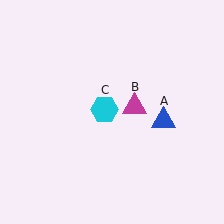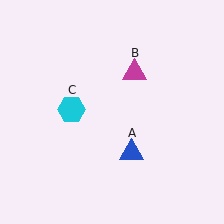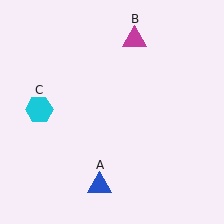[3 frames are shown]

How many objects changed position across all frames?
3 objects changed position: blue triangle (object A), magenta triangle (object B), cyan hexagon (object C).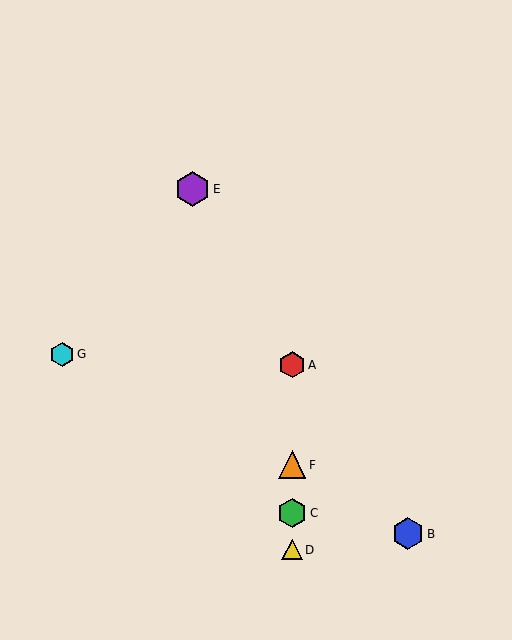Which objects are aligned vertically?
Objects A, C, D, F are aligned vertically.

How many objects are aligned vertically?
4 objects (A, C, D, F) are aligned vertically.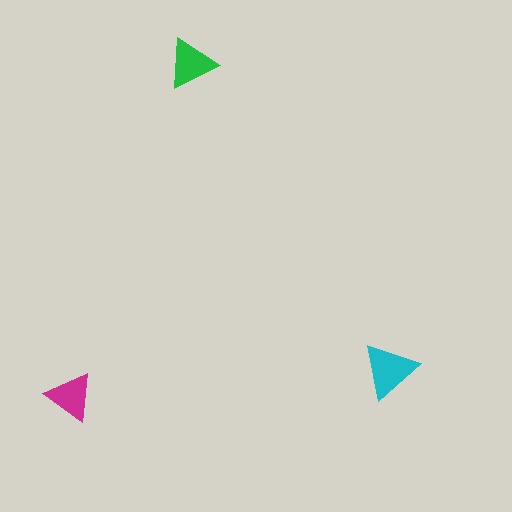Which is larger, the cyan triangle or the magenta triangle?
The cyan one.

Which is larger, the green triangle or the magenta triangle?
The green one.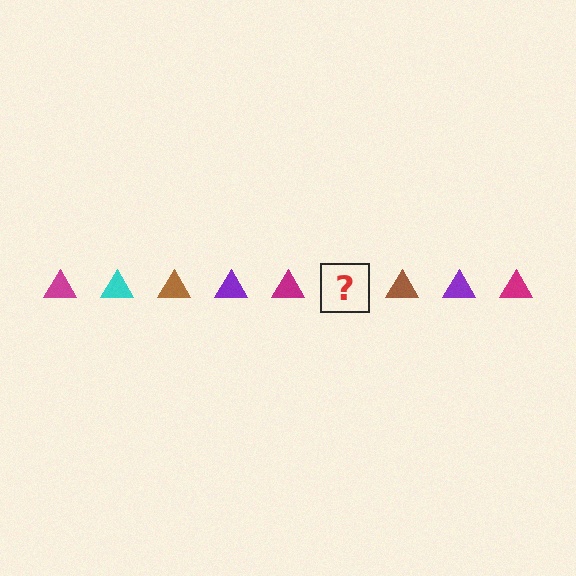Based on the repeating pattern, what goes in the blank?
The blank should be a cyan triangle.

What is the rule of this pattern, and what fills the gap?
The rule is that the pattern cycles through magenta, cyan, brown, purple triangles. The gap should be filled with a cyan triangle.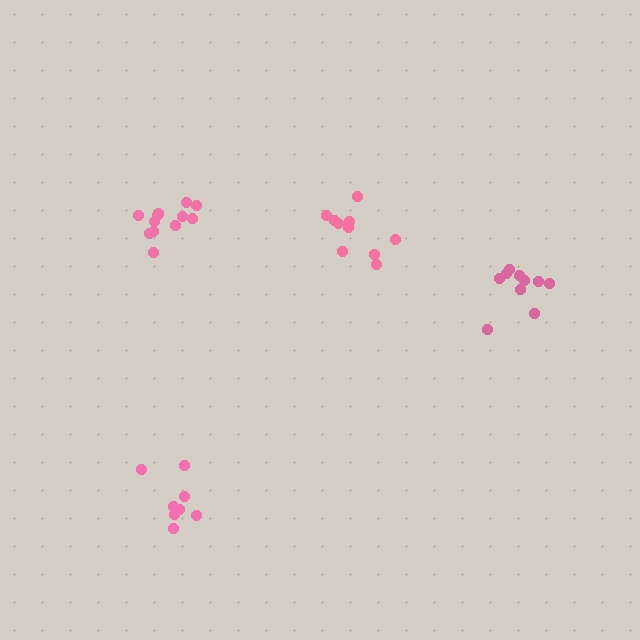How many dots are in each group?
Group 1: 8 dots, Group 2: 10 dots, Group 3: 12 dots, Group 4: 10 dots (40 total).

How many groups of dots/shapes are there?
There are 4 groups.